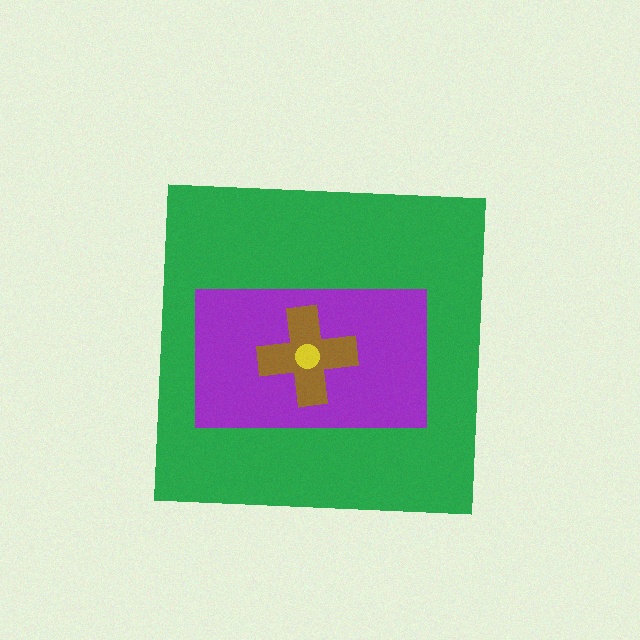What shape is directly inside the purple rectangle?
The brown cross.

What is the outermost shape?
The green square.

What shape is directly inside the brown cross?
The yellow circle.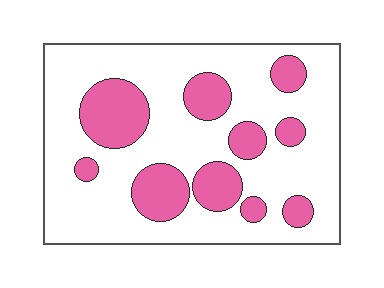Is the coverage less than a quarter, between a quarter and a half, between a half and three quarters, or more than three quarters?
Between a quarter and a half.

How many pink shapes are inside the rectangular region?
10.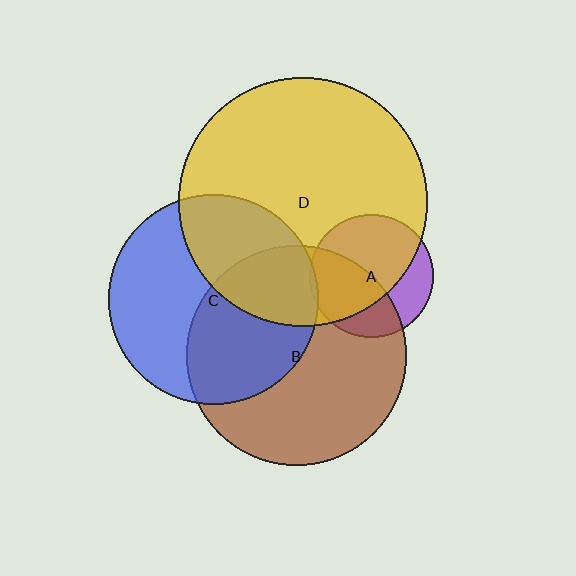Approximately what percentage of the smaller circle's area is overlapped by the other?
Approximately 25%.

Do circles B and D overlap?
Yes.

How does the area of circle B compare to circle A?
Approximately 3.2 times.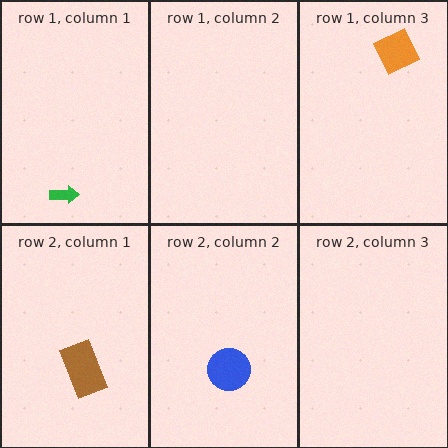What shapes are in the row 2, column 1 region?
The brown rectangle.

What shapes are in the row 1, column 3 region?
The orange square.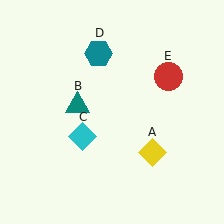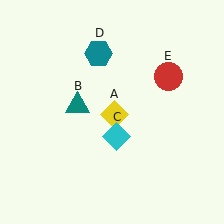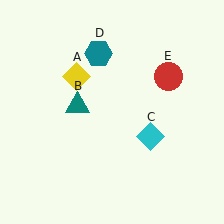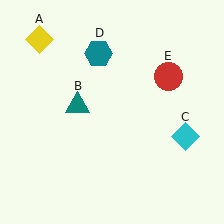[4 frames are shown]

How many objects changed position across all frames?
2 objects changed position: yellow diamond (object A), cyan diamond (object C).